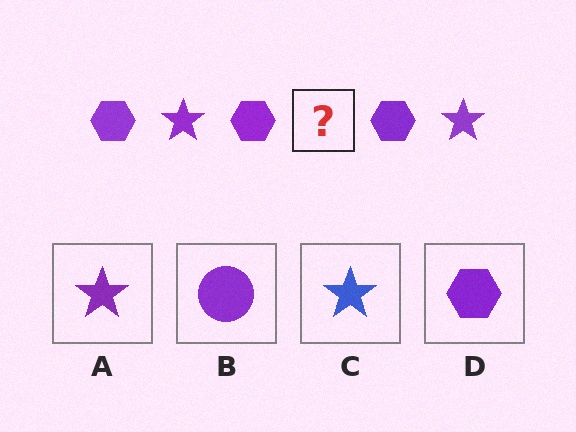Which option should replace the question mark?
Option A.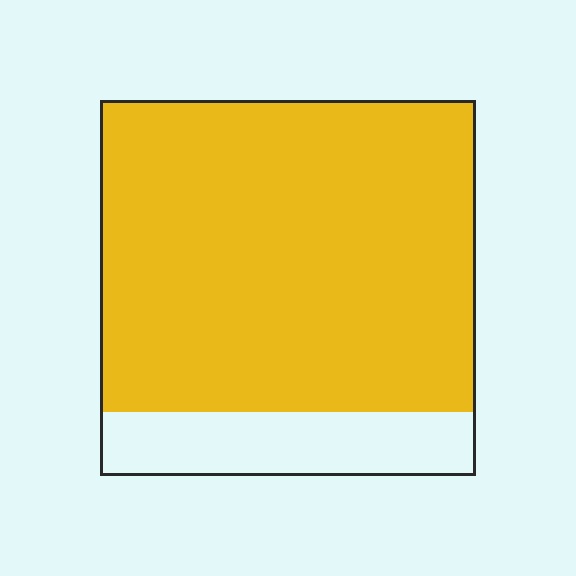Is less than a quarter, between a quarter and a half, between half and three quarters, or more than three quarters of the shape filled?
More than three quarters.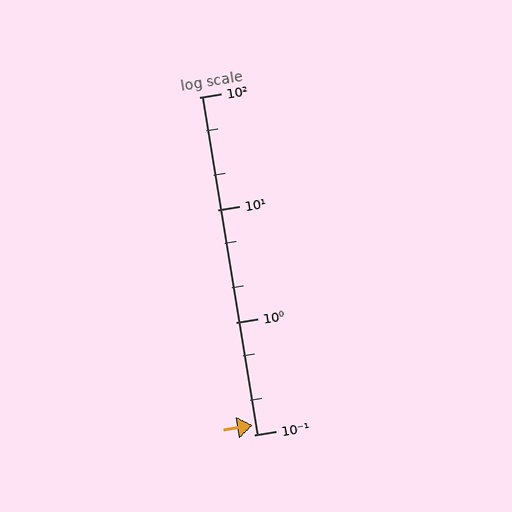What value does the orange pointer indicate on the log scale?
The pointer indicates approximately 0.12.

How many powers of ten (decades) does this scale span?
The scale spans 3 decades, from 0.1 to 100.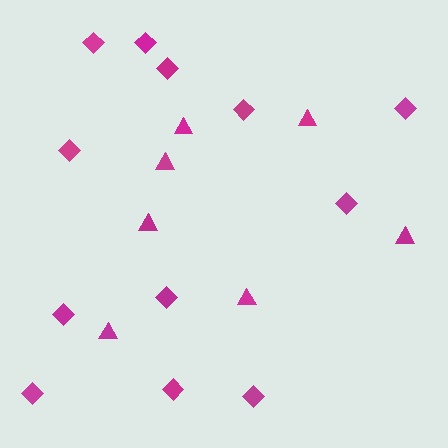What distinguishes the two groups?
There are 2 groups: one group of triangles (7) and one group of diamonds (12).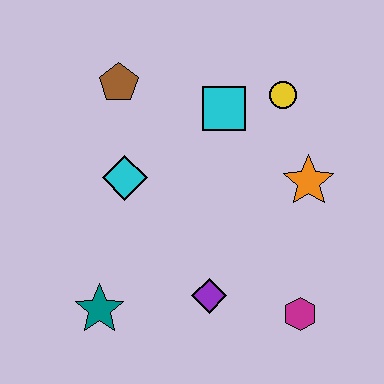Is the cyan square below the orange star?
No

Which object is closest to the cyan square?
The yellow circle is closest to the cyan square.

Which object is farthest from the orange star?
The teal star is farthest from the orange star.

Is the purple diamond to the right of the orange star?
No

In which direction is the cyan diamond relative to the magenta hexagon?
The cyan diamond is to the left of the magenta hexagon.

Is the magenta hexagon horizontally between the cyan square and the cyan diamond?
No